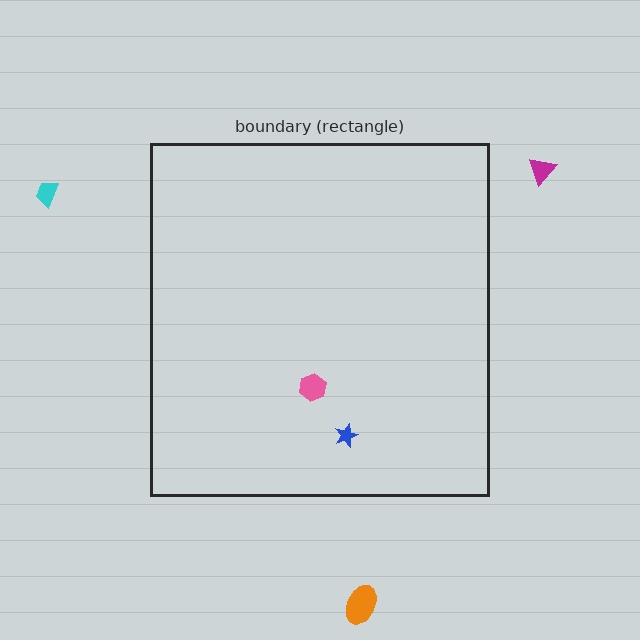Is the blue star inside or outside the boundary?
Inside.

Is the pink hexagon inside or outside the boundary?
Inside.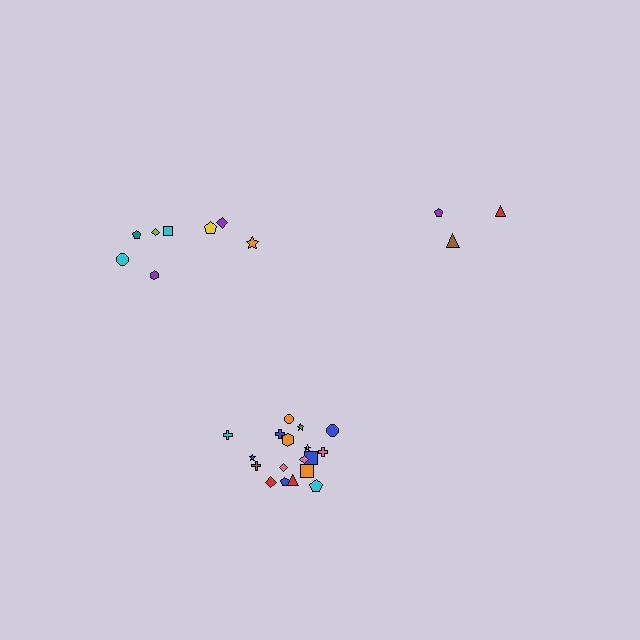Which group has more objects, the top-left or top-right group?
The top-left group.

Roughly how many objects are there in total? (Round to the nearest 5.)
Roughly 30 objects in total.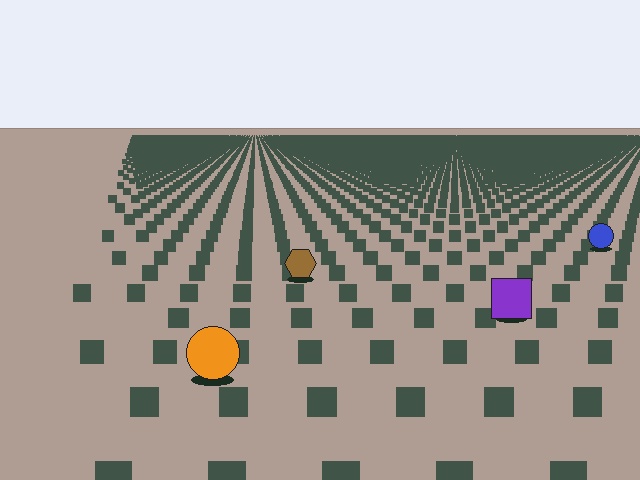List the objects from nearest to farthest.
From nearest to farthest: the orange circle, the purple square, the brown hexagon, the blue circle.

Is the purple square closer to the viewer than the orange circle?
No. The orange circle is closer — you can tell from the texture gradient: the ground texture is coarser near it.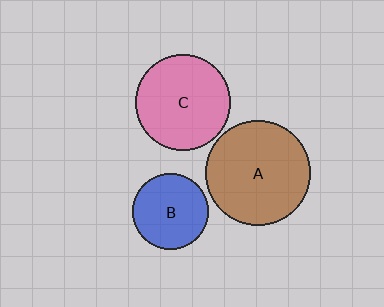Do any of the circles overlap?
No, none of the circles overlap.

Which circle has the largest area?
Circle A (brown).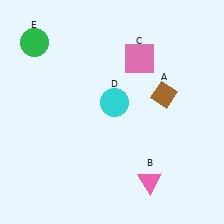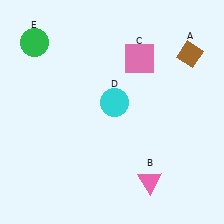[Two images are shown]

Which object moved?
The brown diamond (A) moved up.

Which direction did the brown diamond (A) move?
The brown diamond (A) moved up.